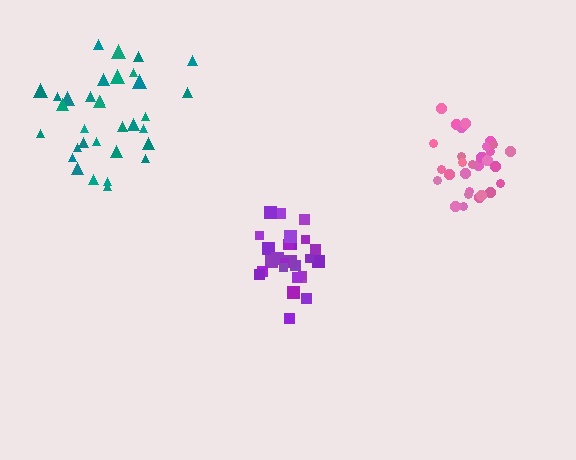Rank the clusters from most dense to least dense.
purple, pink, teal.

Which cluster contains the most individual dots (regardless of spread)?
Teal (33).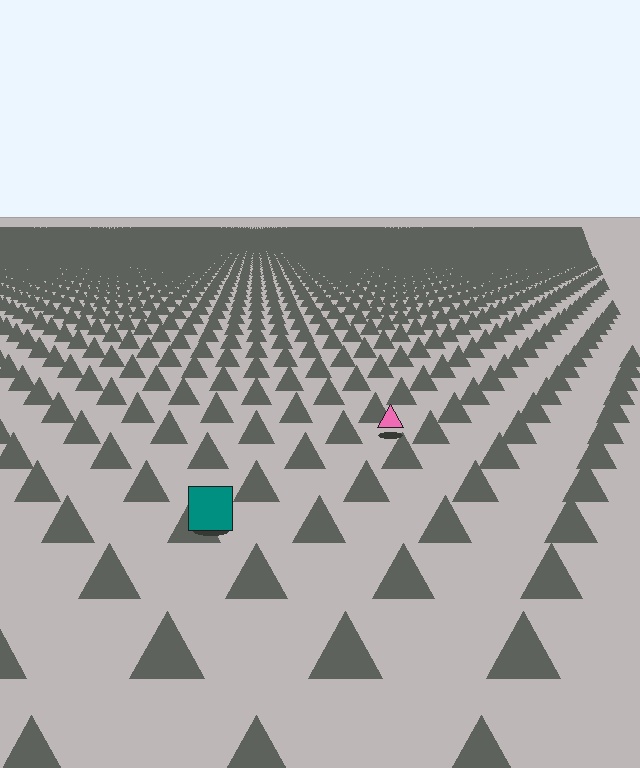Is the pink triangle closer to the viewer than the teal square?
No. The teal square is closer — you can tell from the texture gradient: the ground texture is coarser near it.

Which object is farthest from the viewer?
The pink triangle is farthest from the viewer. It appears smaller and the ground texture around it is denser.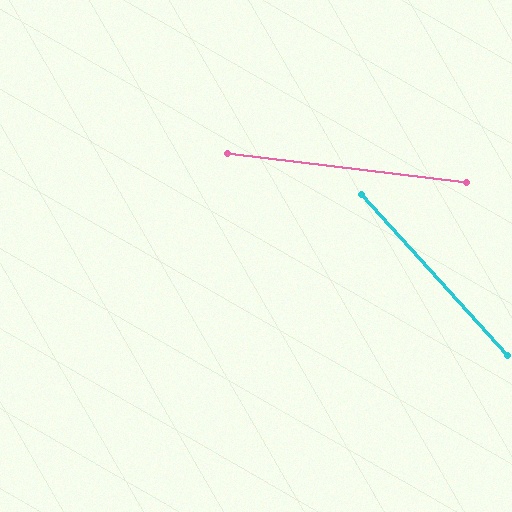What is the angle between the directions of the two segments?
Approximately 41 degrees.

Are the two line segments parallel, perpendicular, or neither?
Neither parallel nor perpendicular — they differ by about 41°.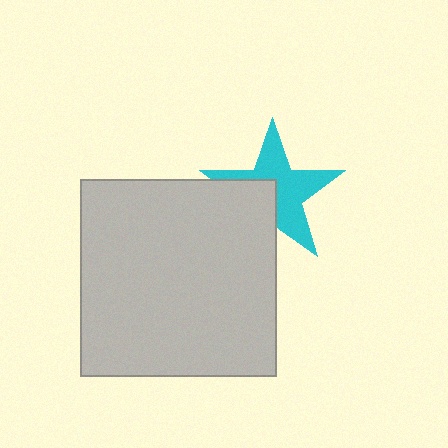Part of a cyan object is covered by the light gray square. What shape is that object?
It is a star.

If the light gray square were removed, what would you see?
You would see the complete cyan star.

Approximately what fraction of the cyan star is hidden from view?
Roughly 37% of the cyan star is hidden behind the light gray square.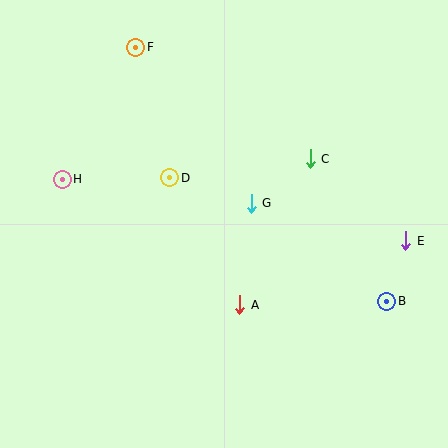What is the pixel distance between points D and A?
The distance between D and A is 145 pixels.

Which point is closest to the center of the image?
Point G at (251, 203) is closest to the center.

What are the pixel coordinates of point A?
Point A is at (240, 305).